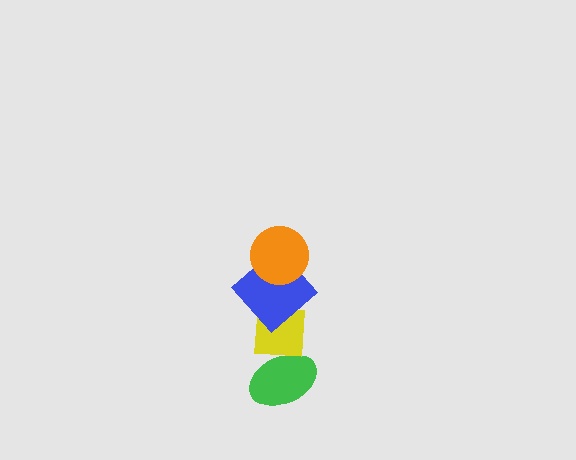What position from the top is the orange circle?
The orange circle is 1st from the top.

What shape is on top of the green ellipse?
The yellow square is on top of the green ellipse.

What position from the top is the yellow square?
The yellow square is 3rd from the top.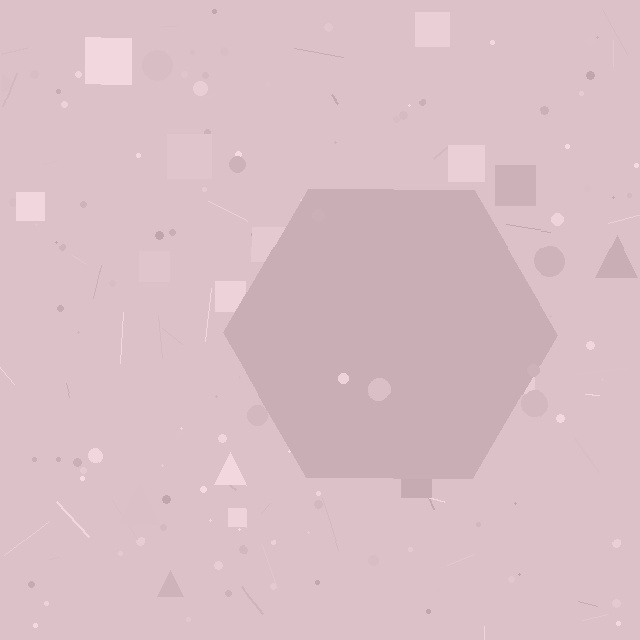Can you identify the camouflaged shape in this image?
The camouflaged shape is a hexagon.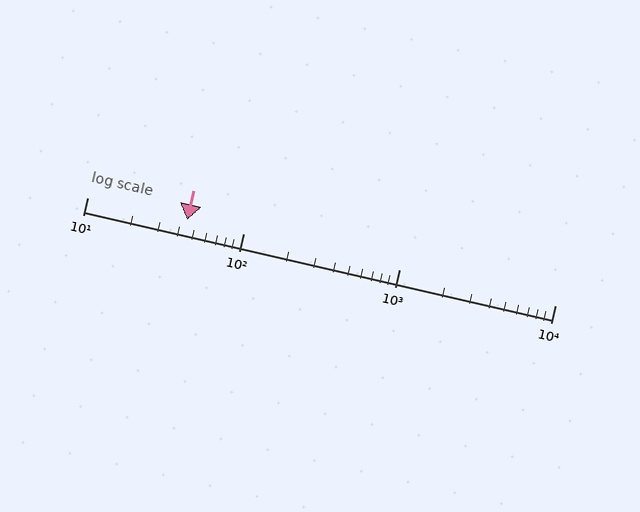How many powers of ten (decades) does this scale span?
The scale spans 3 decades, from 10 to 10000.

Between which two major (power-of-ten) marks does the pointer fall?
The pointer is between 10 and 100.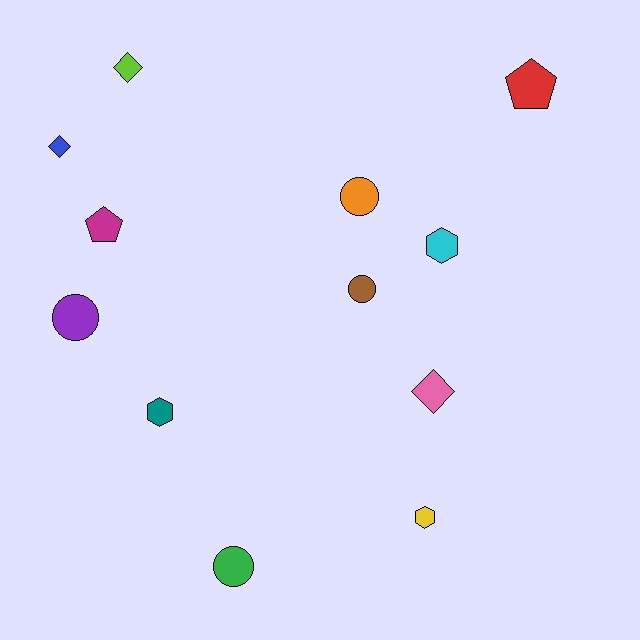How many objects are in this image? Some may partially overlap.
There are 12 objects.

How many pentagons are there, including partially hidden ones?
There are 2 pentagons.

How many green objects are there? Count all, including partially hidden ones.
There is 1 green object.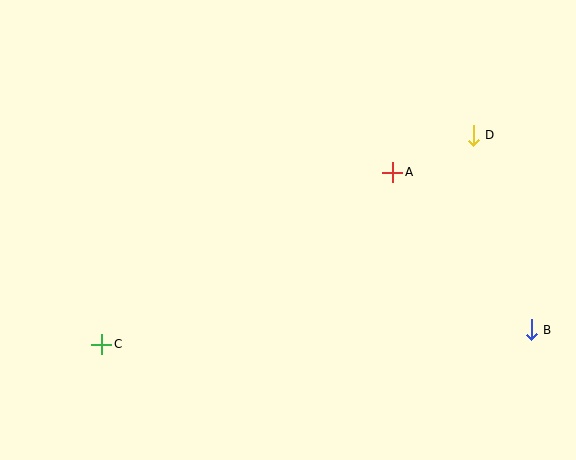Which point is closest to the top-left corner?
Point C is closest to the top-left corner.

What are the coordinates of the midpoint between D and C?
The midpoint between D and C is at (288, 240).